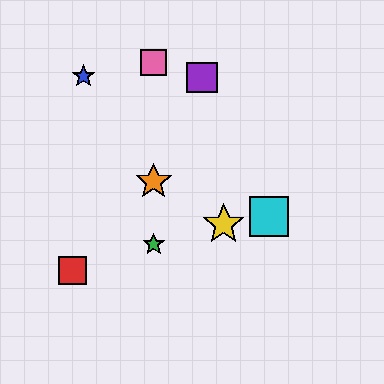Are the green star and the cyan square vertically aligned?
No, the green star is at x≈154 and the cyan square is at x≈269.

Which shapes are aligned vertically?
The green star, the orange star, the pink square are aligned vertically.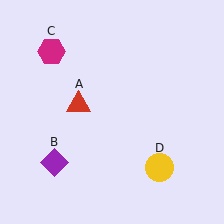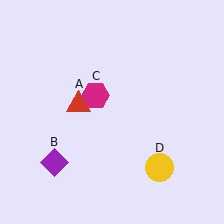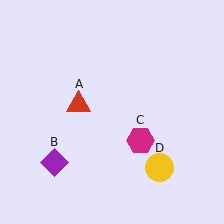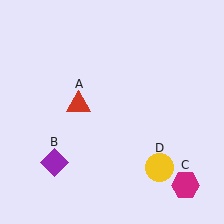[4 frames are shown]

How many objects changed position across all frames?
1 object changed position: magenta hexagon (object C).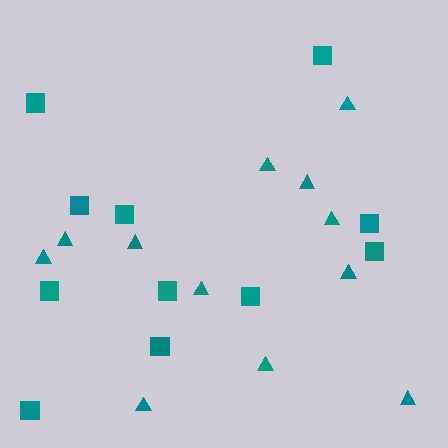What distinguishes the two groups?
There are 2 groups: one group of triangles (12) and one group of squares (11).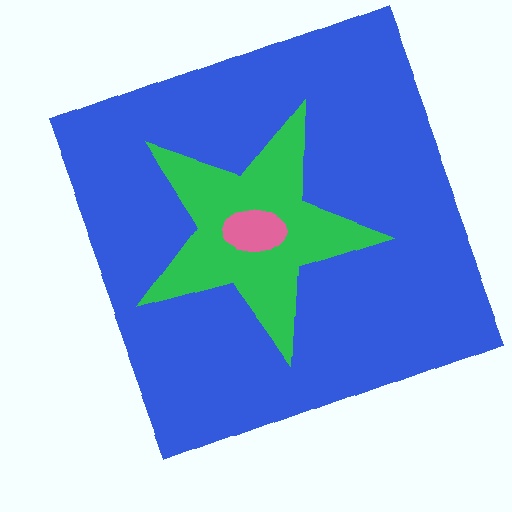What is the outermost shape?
The blue square.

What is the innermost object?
The pink ellipse.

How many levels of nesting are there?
3.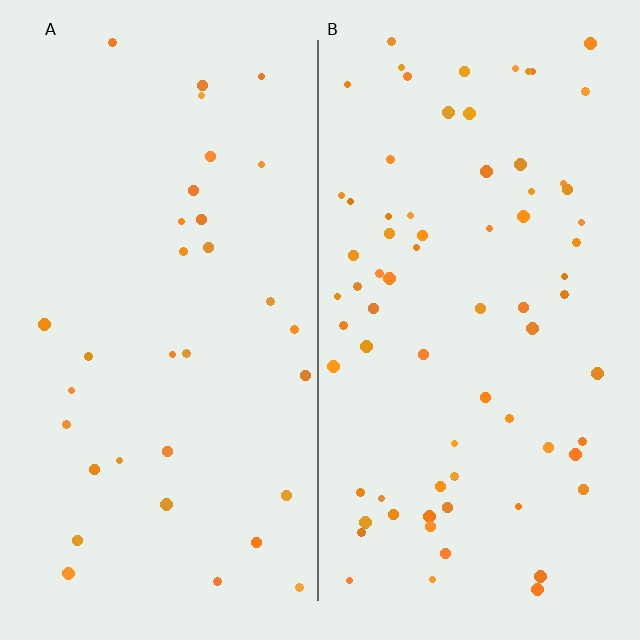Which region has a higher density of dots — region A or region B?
B (the right).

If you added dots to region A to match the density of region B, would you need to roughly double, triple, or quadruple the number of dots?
Approximately double.